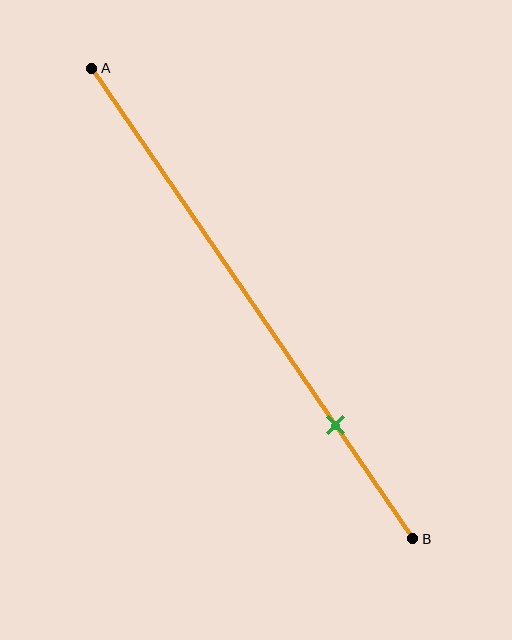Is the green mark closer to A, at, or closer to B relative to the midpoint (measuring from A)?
The green mark is closer to point B than the midpoint of segment AB.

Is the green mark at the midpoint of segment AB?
No, the mark is at about 75% from A, not at the 50% midpoint.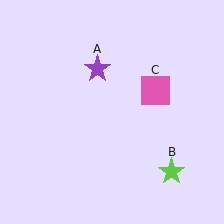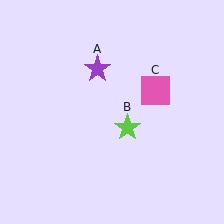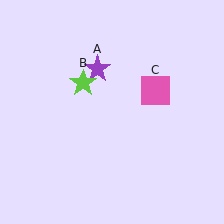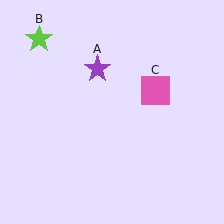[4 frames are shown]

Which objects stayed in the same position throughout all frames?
Purple star (object A) and pink square (object C) remained stationary.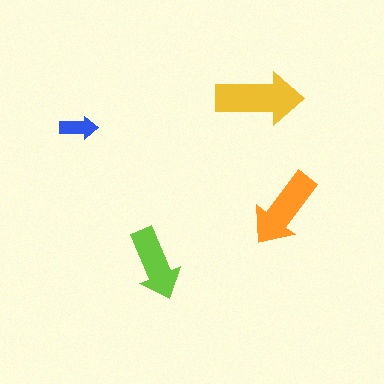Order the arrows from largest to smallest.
the yellow one, the orange one, the lime one, the blue one.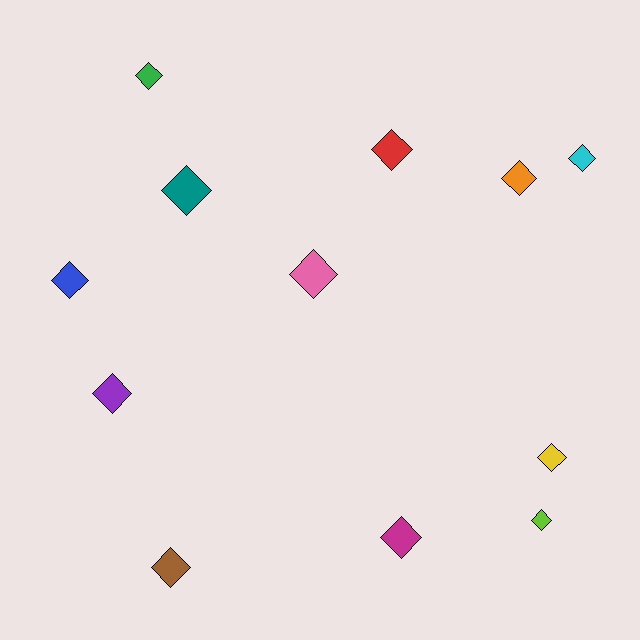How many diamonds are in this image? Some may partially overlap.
There are 12 diamonds.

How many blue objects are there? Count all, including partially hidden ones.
There is 1 blue object.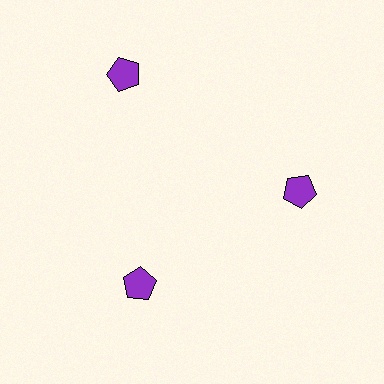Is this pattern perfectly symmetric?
No. The 3 purple pentagons are arranged in a ring, but one element near the 11 o'clock position is pushed outward from the center, breaking the 3-fold rotational symmetry.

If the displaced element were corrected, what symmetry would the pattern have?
It would have 3-fold rotational symmetry — the pattern would map onto itself every 120 degrees.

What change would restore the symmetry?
The symmetry would be restored by moving it inward, back onto the ring so that all 3 pentagons sit at equal angles and equal distance from the center.